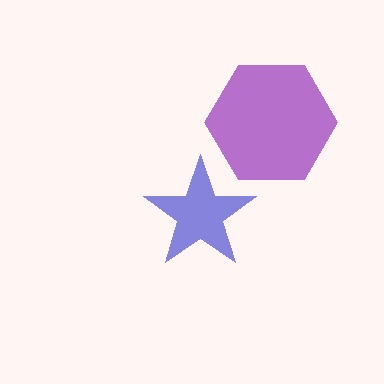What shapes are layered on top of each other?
The layered shapes are: a purple hexagon, a blue star.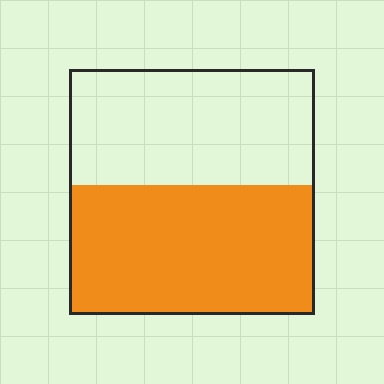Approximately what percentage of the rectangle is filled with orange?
Approximately 55%.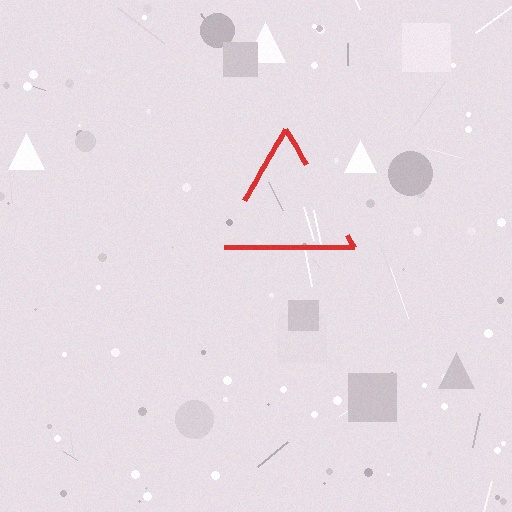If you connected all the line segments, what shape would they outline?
They would outline a triangle.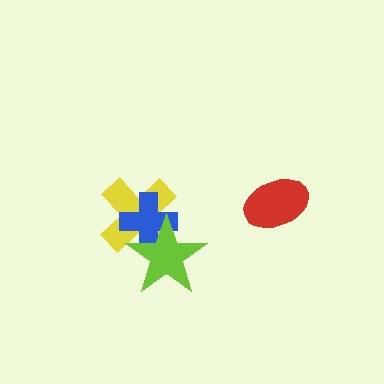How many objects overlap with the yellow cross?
2 objects overlap with the yellow cross.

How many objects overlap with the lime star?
2 objects overlap with the lime star.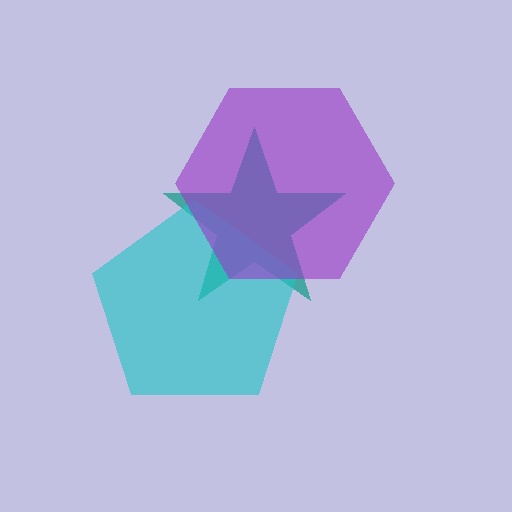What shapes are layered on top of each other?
The layered shapes are: a teal star, a cyan pentagon, a purple hexagon.